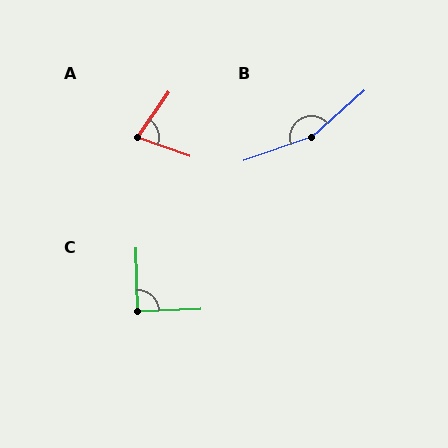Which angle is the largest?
B, at approximately 158 degrees.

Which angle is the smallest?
A, at approximately 75 degrees.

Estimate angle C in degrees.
Approximately 89 degrees.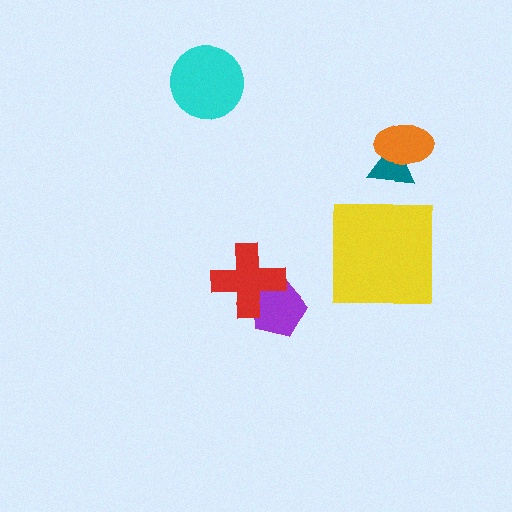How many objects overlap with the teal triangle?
1 object overlaps with the teal triangle.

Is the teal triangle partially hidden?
Yes, it is partially covered by another shape.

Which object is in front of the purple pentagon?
The red cross is in front of the purple pentagon.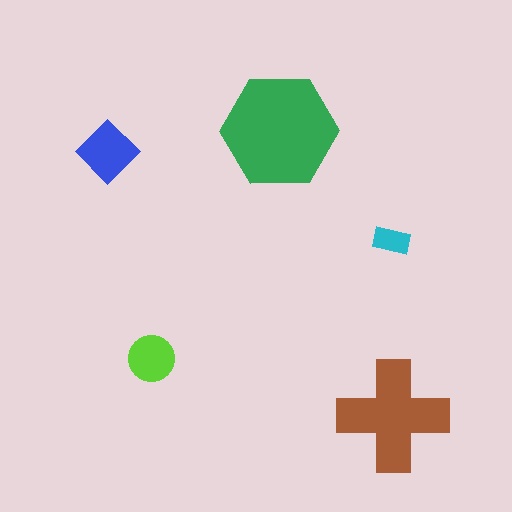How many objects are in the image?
There are 5 objects in the image.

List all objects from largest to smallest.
The green hexagon, the brown cross, the blue diamond, the lime circle, the cyan rectangle.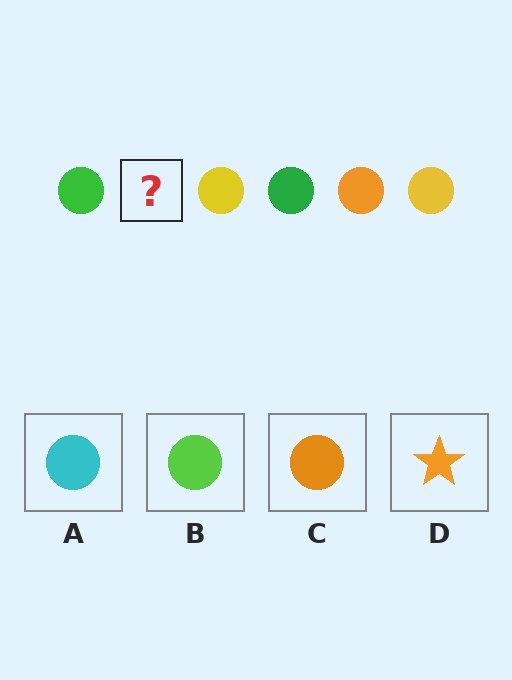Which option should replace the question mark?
Option C.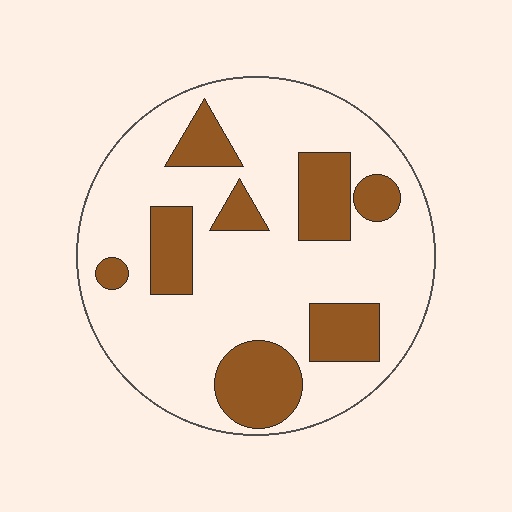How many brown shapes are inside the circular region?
8.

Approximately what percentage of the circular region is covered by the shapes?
Approximately 25%.